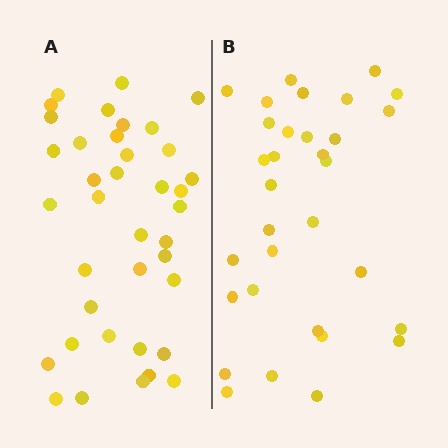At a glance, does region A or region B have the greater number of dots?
Region A (the left region) has more dots.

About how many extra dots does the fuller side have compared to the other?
Region A has about 6 more dots than region B.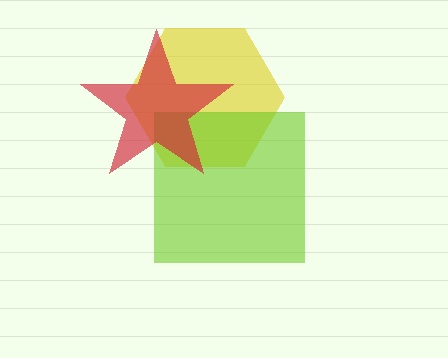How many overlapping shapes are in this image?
There are 3 overlapping shapes in the image.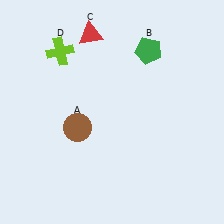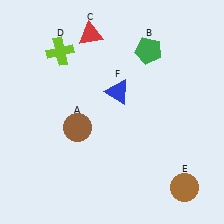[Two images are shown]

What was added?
A brown circle (E), a blue triangle (F) were added in Image 2.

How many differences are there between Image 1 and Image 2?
There are 2 differences between the two images.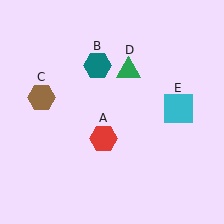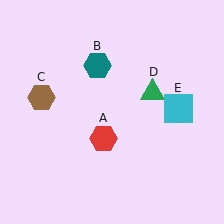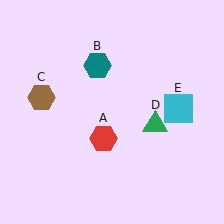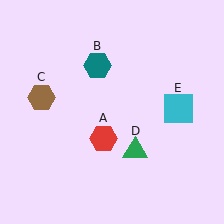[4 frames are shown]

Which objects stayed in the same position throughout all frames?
Red hexagon (object A) and teal hexagon (object B) and brown hexagon (object C) and cyan square (object E) remained stationary.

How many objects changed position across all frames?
1 object changed position: green triangle (object D).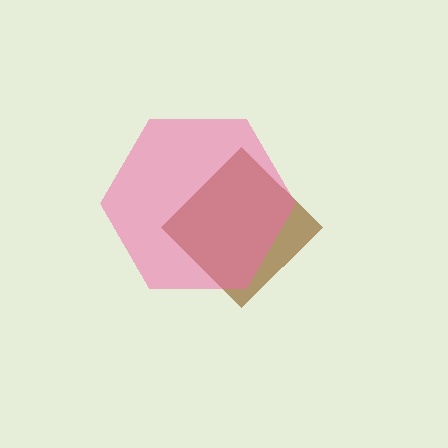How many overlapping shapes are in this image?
There are 2 overlapping shapes in the image.